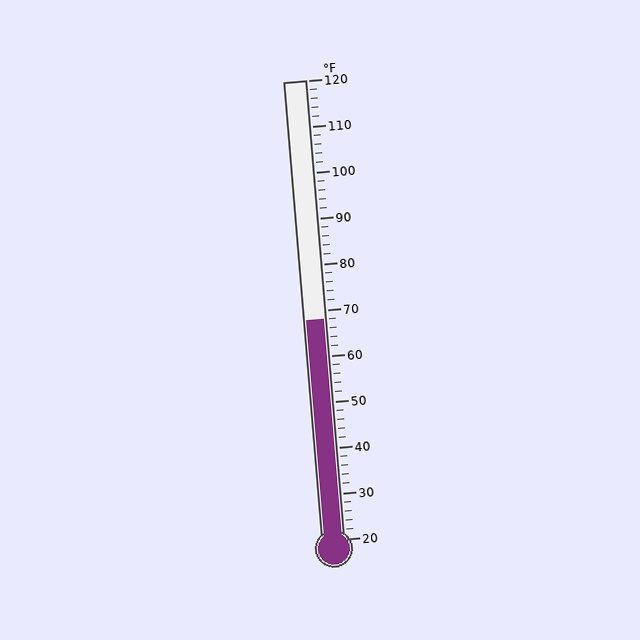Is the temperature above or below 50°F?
The temperature is above 50°F.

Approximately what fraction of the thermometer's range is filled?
The thermometer is filled to approximately 50% of its range.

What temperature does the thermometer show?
The thermometer shows approximately 68°F.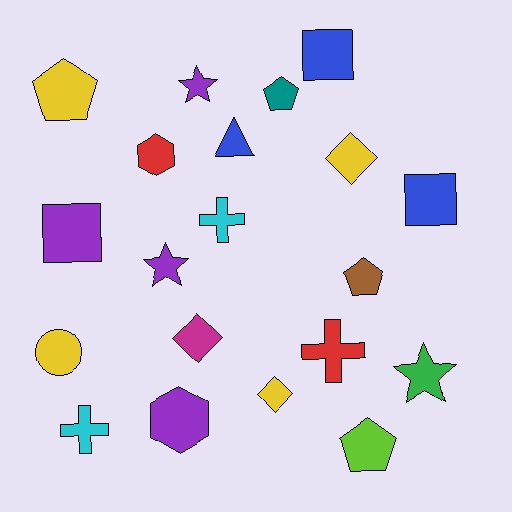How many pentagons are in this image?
There are 4 pentagons.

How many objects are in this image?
There are 20 objects.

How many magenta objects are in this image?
There is 1 magenta object.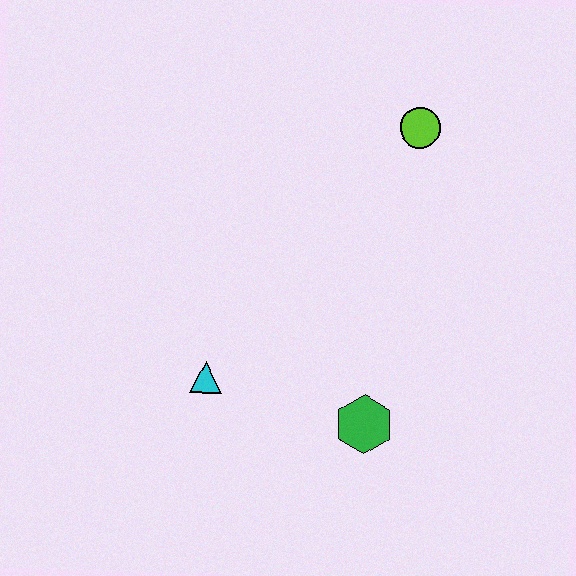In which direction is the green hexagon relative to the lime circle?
The green hexagon is below the lime circle.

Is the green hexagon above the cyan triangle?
No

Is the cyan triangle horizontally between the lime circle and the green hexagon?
No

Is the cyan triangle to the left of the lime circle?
Yes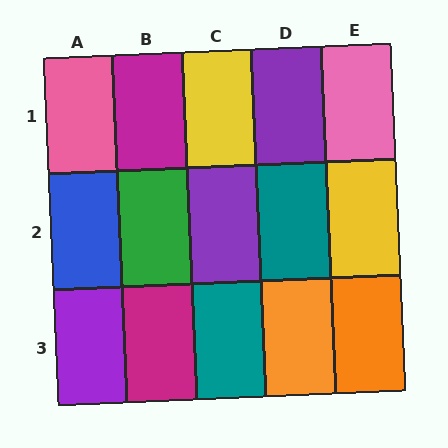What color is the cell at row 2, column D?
Teal.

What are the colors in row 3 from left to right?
Purple, magenta, teal, orange, orange.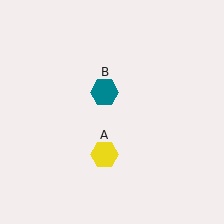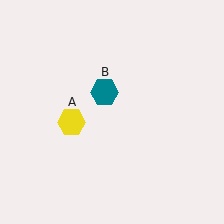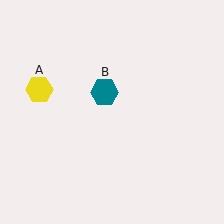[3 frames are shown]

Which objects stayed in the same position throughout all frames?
Teal hexagon (object B) remained stationary.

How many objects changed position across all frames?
1 object changed position: yellow hexagon (object A).